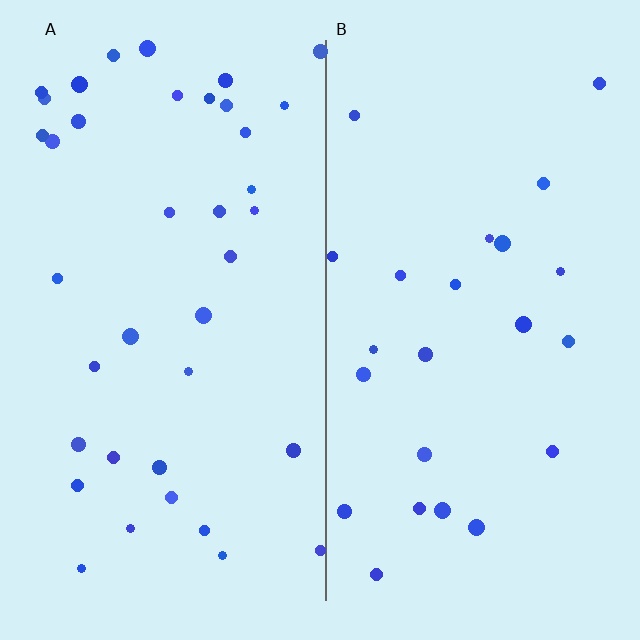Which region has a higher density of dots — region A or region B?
A (the left).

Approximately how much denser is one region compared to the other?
Approximately 1.6× — region A over region B.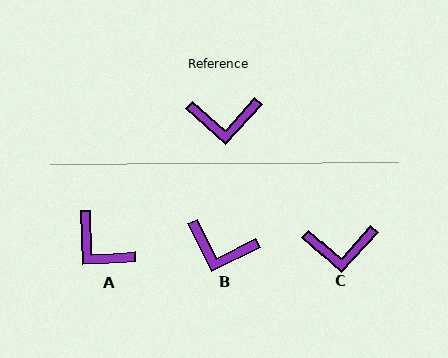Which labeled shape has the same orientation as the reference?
C.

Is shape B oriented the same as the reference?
No, it is off by about 21 degrees.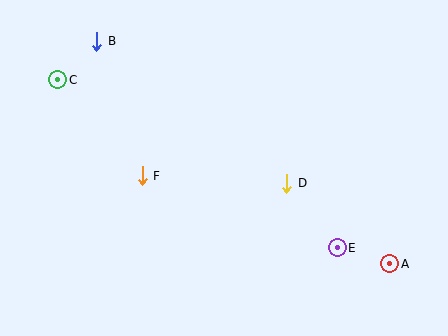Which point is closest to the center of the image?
Point D at (287, 183) is closest to the center.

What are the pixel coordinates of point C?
Point C is at (58, 80).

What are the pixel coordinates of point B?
Point B is at (97, 41).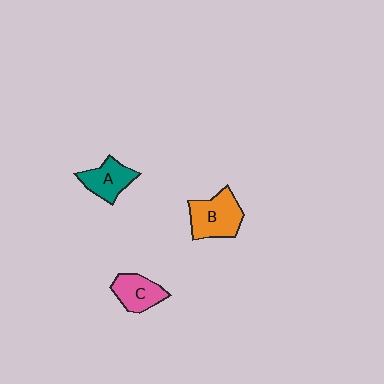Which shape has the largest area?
Shape B (orange).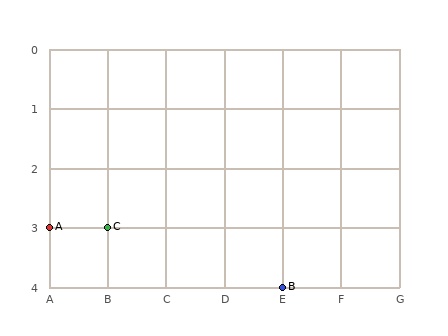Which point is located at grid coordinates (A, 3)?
Point A is at (A, 3).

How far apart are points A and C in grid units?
Points A and C are 1 column apart.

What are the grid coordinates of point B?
Point B is at grid coordinates (E, 4).